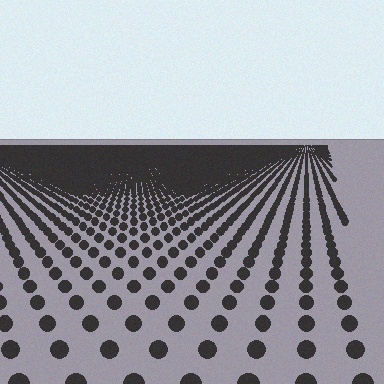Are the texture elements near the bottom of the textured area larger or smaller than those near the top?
Larger. Near the bottom, elements are closer to the viewer and appear at a bigger on-screen size.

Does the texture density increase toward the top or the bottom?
Density increases toward the top.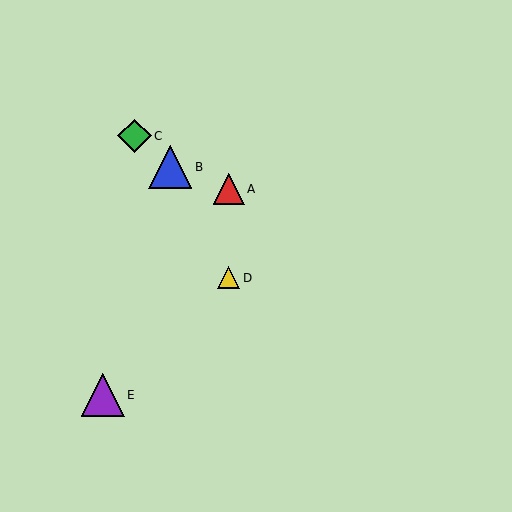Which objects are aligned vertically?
Objects A, D are aligned vertically.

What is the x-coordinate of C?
Object C is at x≈134.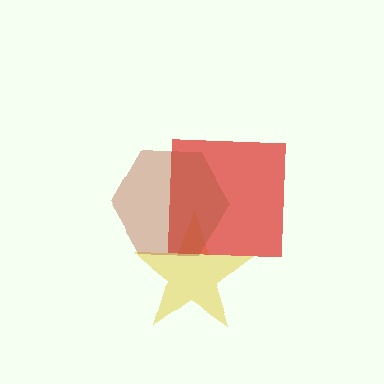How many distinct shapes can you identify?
There are 3 distinct shapes: a yellow star, a red square, a brown hexagon.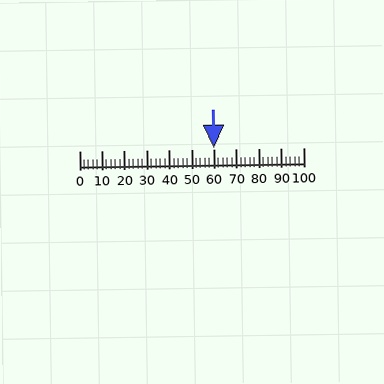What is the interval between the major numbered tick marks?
The major tick marks are spaced 10 units apart.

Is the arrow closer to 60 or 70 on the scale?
The arrow is closer to 60.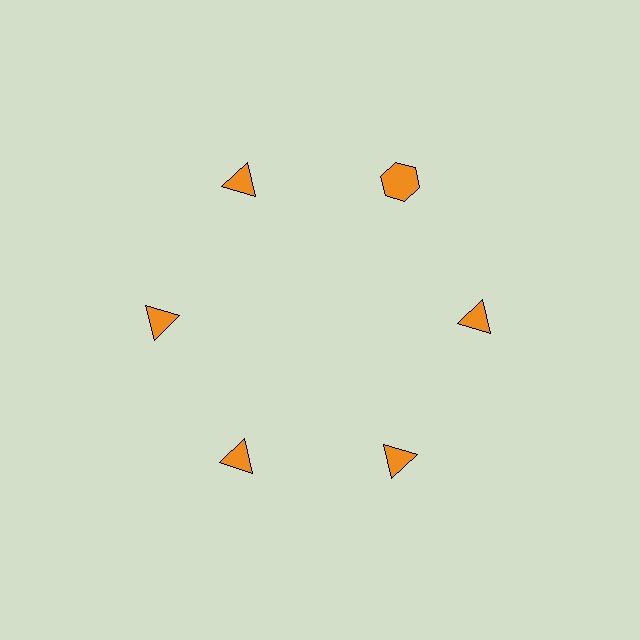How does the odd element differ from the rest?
It has a different shape: hexagon instead of triangle.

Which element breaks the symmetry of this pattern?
The orange hexagon at roughly the 1 o'clock position breaks the symmetry. All other shapes are orange triangles.